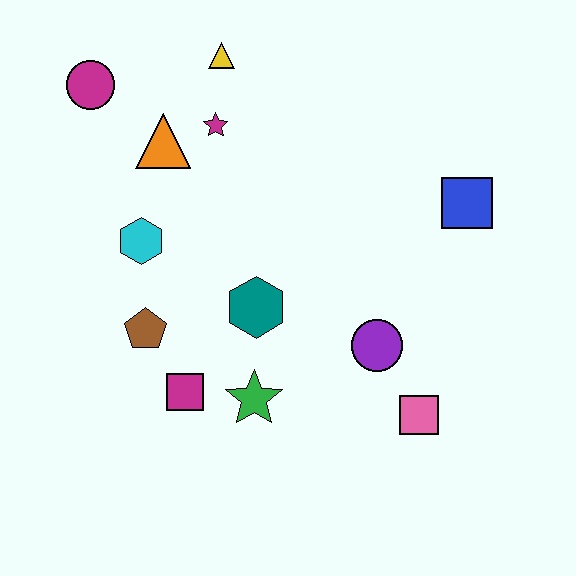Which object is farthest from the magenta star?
The pink square is farthest from the magenta star.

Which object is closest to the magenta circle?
The orange triangle is closest to the magenta circle.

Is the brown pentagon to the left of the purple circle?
Yes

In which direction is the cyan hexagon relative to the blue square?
The cyan hexagon is to the left of the blue square.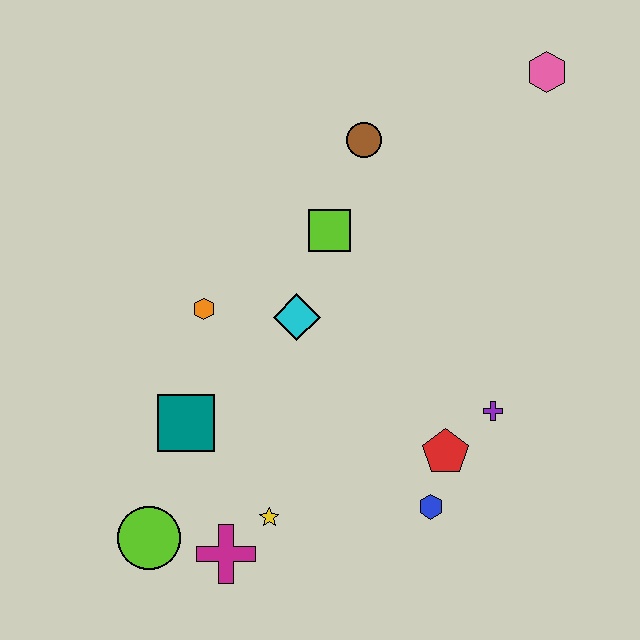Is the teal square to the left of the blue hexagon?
Yes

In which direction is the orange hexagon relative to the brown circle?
The orange hexagon is below the brown circle.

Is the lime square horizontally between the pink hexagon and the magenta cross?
Yes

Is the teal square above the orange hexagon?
No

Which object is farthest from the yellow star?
The pink hexagon is farthest from the yellow star.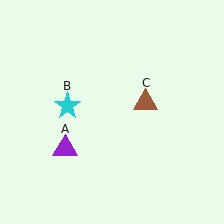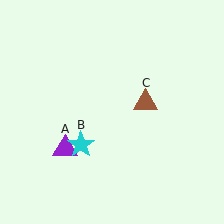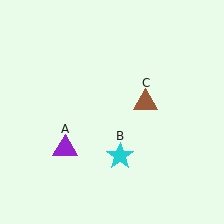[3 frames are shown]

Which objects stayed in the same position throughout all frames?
Purple triangle (object A) and brown triangle (object C) remained stationary.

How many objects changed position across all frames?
1 object changed position: cyan star (object B).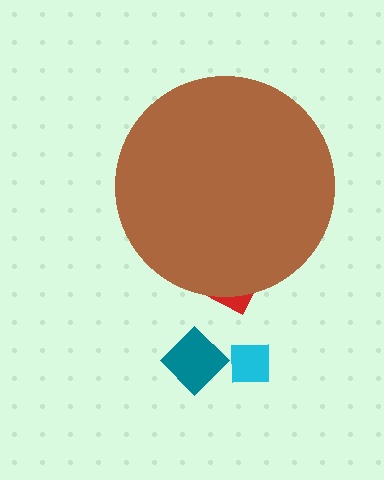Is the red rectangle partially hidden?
Yes, the red rectangle is partially hidden behind the brown circle.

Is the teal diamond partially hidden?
No, the teal diamond is fully visible.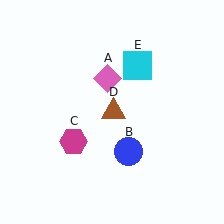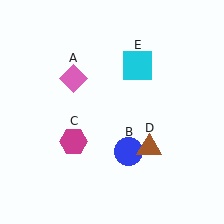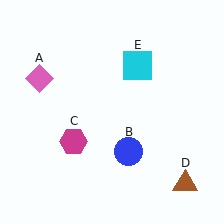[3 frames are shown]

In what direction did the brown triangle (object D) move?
The brown triangle (object D) moved down and to the right.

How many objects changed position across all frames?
2 objects changed position: pink diamond (object A), brown triangle (object D).